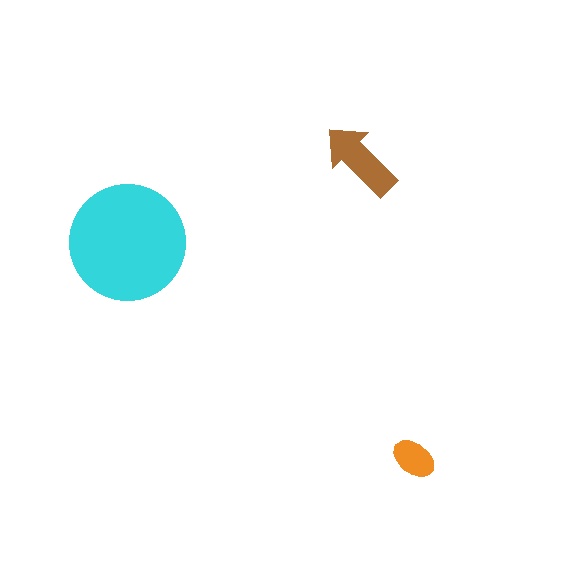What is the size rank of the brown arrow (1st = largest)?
2nd.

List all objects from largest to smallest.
The cyan circle, the brown arrow, the orange ellipse.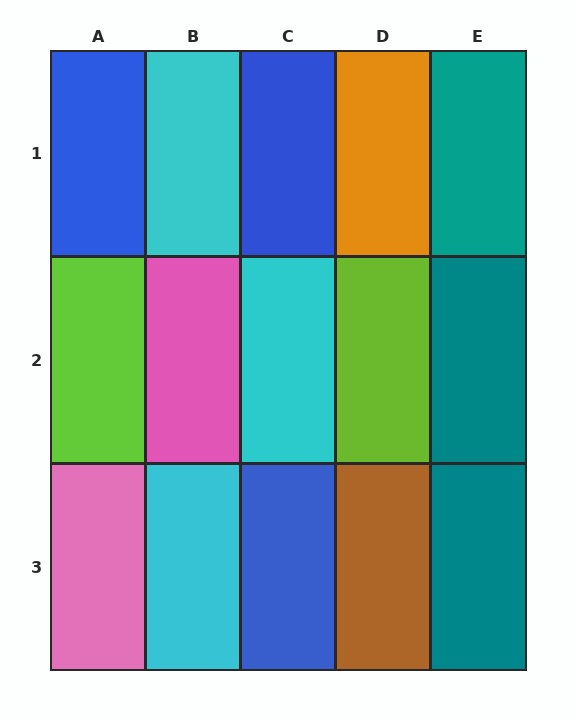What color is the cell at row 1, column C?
Blue.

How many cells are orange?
1 cell is orange.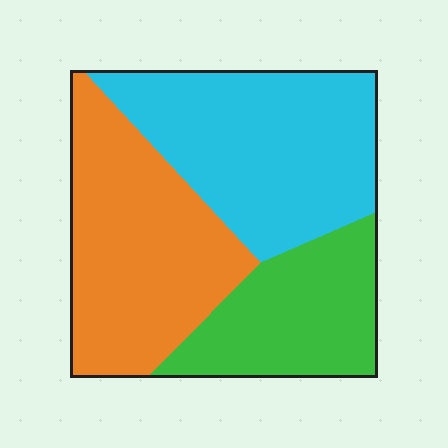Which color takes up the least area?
Green, at roughly 25%.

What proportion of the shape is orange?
Orange covers about 35% of the shape.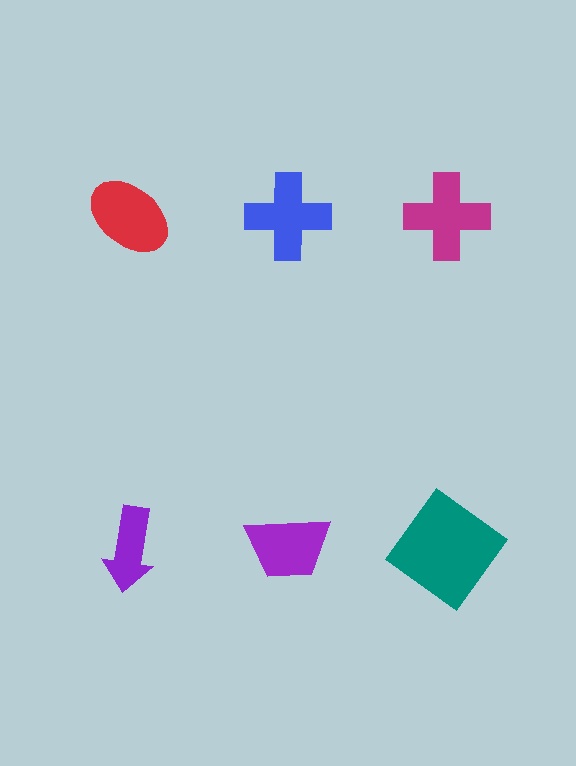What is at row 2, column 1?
A purple arrow.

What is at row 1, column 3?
A magenta cross.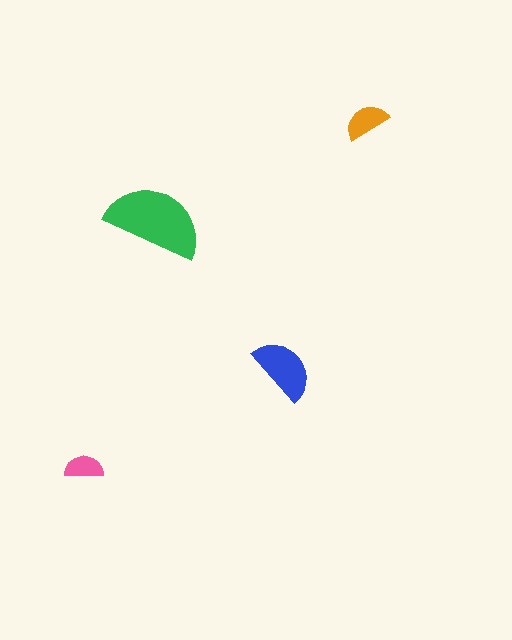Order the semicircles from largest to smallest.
the green one, the blue one, the orange one, the pink one.